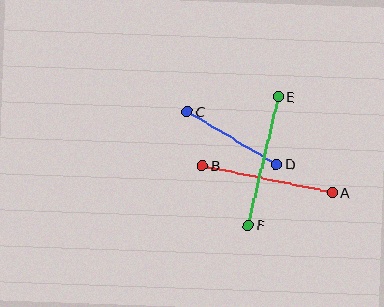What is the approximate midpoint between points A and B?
The midpoint is at approximately (267, 179) pixels.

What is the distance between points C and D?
The distance is approximately 104 pixels.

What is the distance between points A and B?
The distance is approximately 133 pixels.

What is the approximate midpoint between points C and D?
The midpoint is at approximately (232, 138) pixels.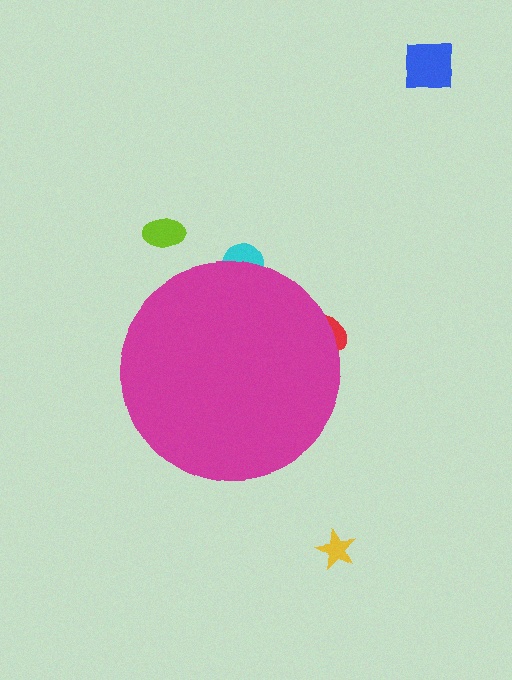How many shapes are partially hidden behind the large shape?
2 shapes are partially hidden.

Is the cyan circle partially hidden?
Yes, the cyan circle is partially hidden behind the magenta circle.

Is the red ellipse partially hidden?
Yes, the red ellipse is partially hidden behind the magenta circle.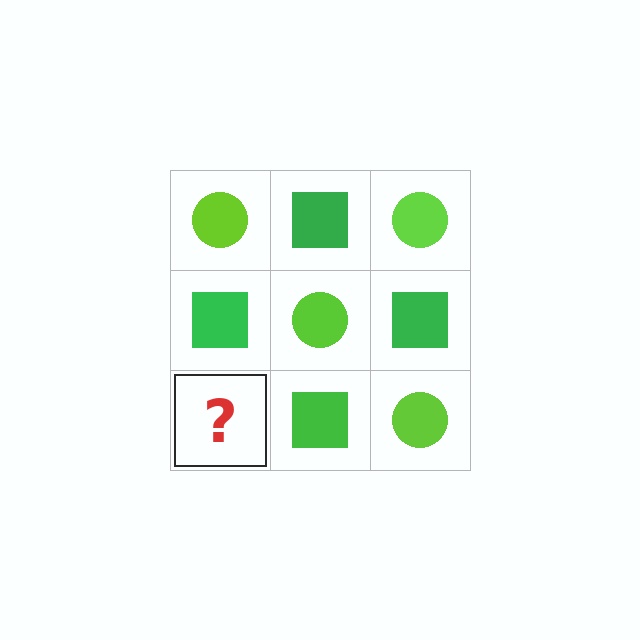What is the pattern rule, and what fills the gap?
The rule is that it alternates lime circle and green square in a checkerboard pattern. The gap should be filled with a lime circle.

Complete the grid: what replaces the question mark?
The question mark should be replaced with a lime circle.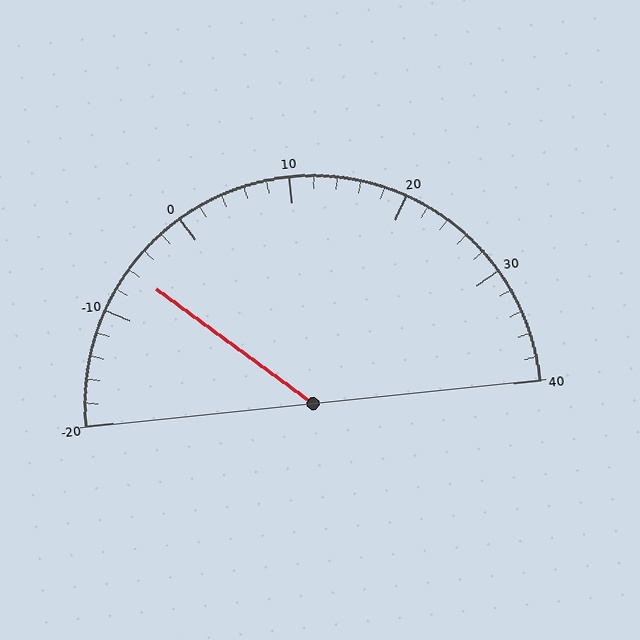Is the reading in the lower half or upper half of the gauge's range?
The reading is in the lower half of the range (-20 to 40).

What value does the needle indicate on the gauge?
The needle indicates approximately -6.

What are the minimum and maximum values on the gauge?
The gauge ranges from -20 to 40.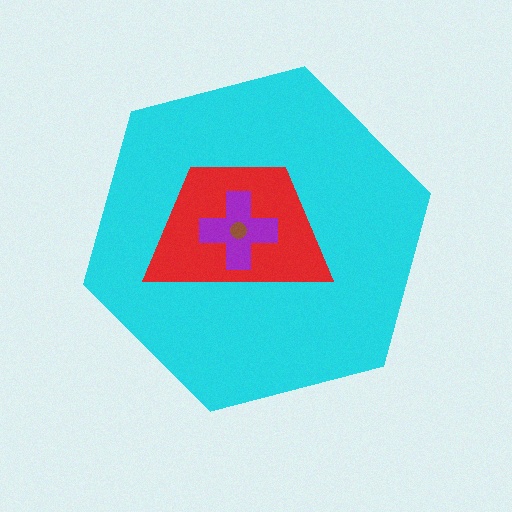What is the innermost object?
The brown circle.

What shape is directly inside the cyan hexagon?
The red trapezoid.